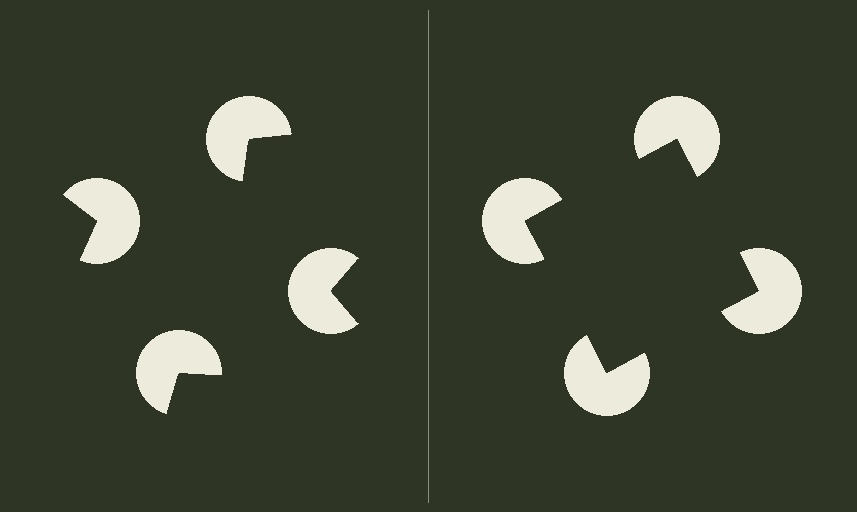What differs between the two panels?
The pac-man discs are positioned identically on both sides; only the wedge orientations differ. On the right they align to a square; on the left they are misaligned.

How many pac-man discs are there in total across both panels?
8 — 4 on each side.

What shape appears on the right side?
An illusory square.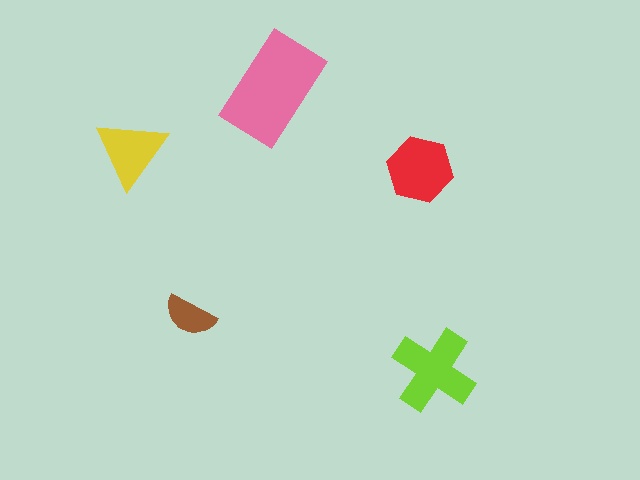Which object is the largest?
The pink rectangle.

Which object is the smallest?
The brown semicircle.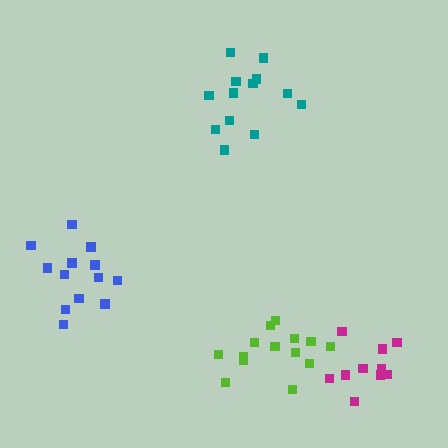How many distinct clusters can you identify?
There are 4 distinct clusters.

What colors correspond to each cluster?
The clusters are colored: lime, blue, teal, magenta.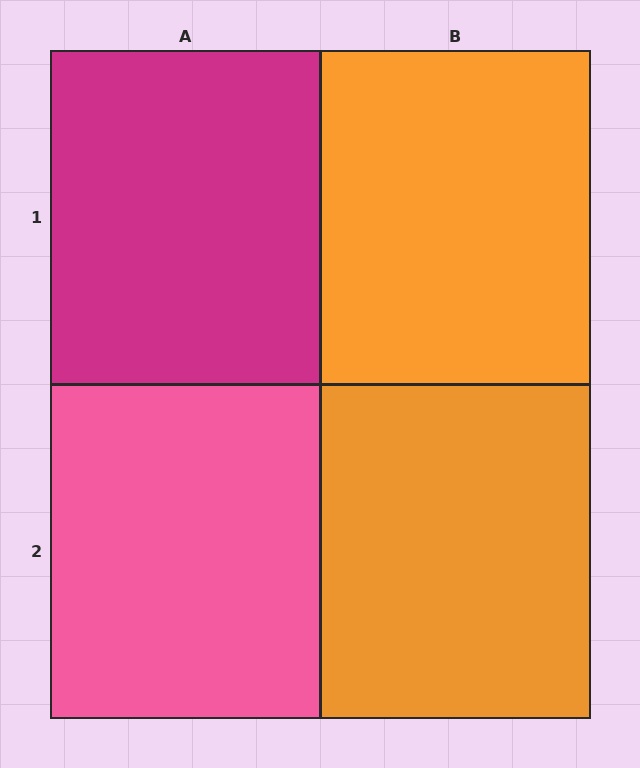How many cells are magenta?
1 cell is magenta.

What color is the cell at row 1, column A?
Magenta.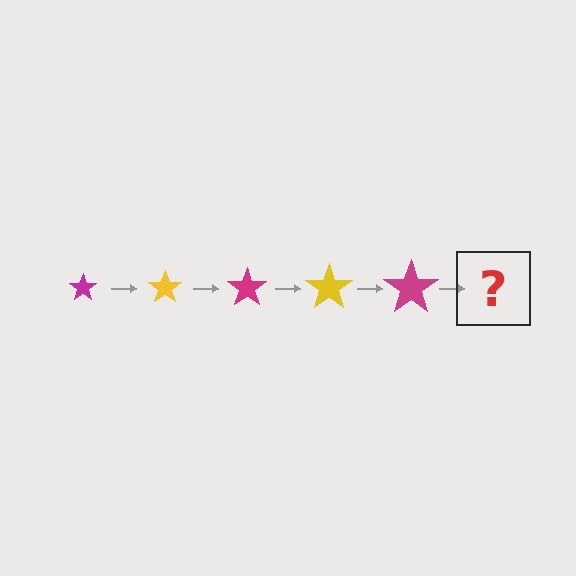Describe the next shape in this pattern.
It should be a yellow star, larger than the previous one.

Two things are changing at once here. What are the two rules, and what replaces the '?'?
The two rules are that the star grows larger each step and the color cycles through magenta and yellow. The '?' should be a yellow star, larger than the previous one.